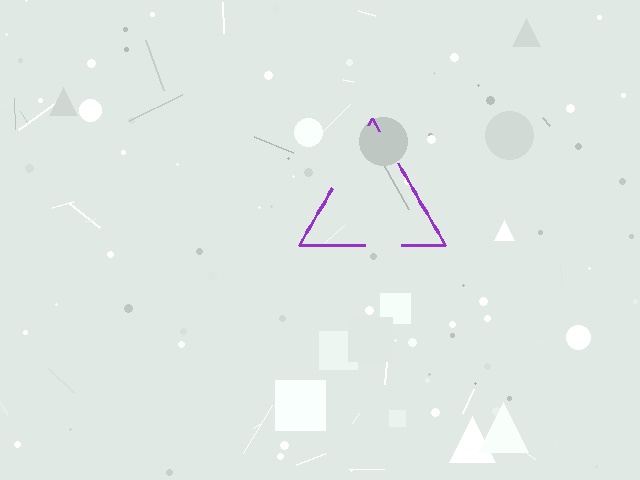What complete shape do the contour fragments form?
The contour fragments form a triangle.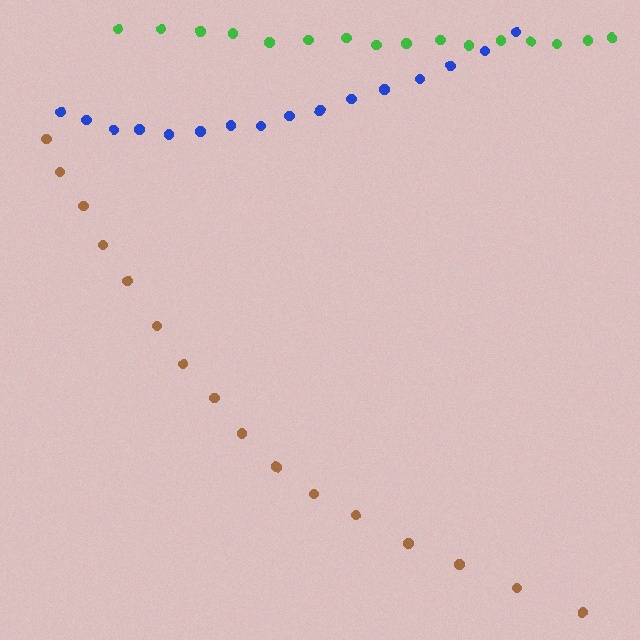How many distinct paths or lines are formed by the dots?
There are 3 distinct paths.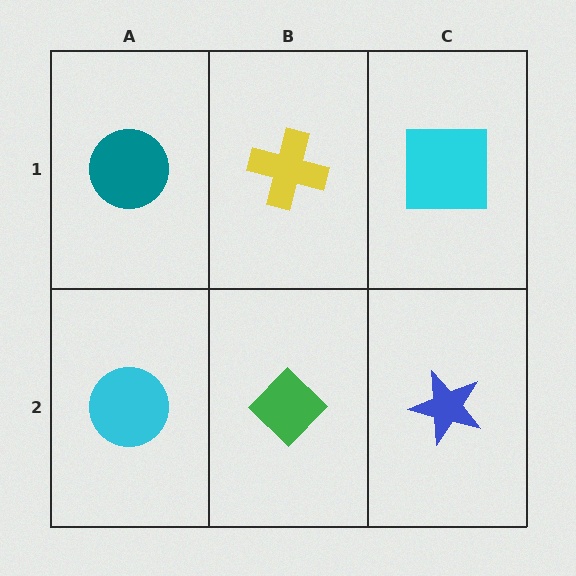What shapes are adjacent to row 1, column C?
A blue star (row 2, column C), a yellow cross (row 1, column B).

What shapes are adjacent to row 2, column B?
A yellow cross (row 1, column B), a cyan circle (row 2, column A), a blue star (row 2, column C).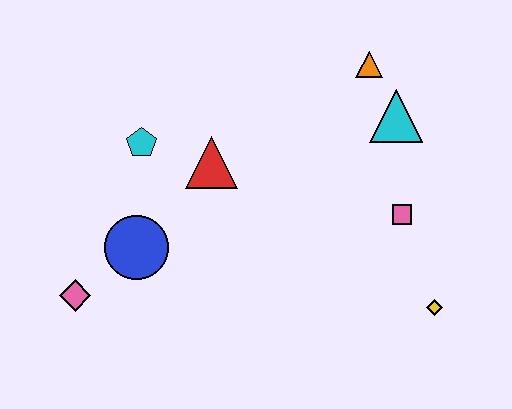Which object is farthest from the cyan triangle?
The pink diamond is farthest from the cyan triangle.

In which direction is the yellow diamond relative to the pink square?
The yellow diamond is below the pink square.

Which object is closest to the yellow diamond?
The pink square is closest to the yellow diamond.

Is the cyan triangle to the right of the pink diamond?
Yes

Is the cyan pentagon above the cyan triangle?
No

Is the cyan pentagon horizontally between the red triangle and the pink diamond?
Yes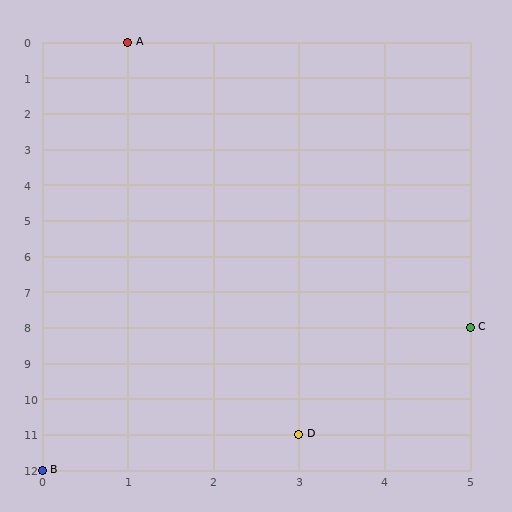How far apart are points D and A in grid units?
Points D and A are 2 columns and 11 rows apart (about 11.2 grid units diagonally).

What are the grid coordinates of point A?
Point A is at grid coordinates (1, 0).